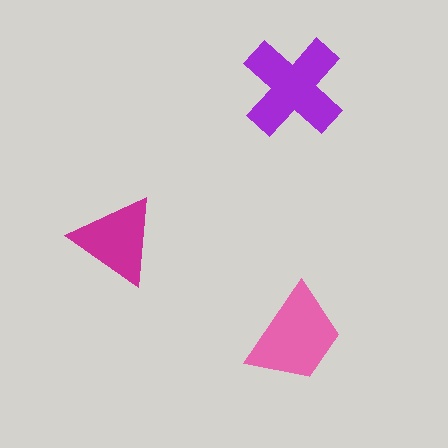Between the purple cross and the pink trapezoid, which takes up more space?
The purple cross.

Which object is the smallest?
The magenta triangle.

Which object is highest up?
The purple cross is topmost.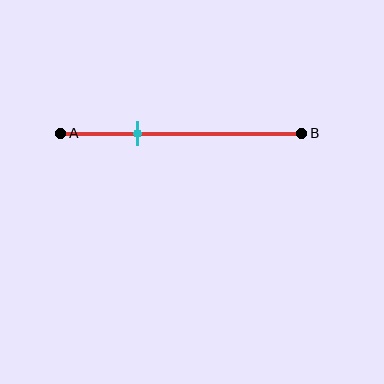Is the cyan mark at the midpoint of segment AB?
No, the mark is at about 30% from A, not at the 50% midpoint.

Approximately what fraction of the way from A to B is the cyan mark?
The cyan mark is approximately 30% of the way from A to B.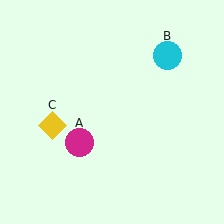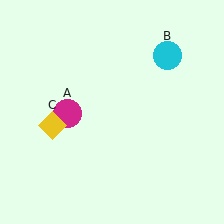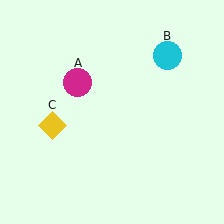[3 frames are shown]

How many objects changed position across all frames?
1 object changed position: magenta circle (object A).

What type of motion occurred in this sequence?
The magenta circle (object A) rotated clockwise around the center of the scene.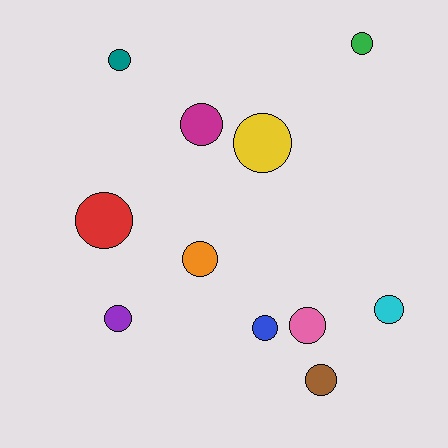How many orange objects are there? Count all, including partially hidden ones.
There is 1 orange object.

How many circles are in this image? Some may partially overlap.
There are 11 circles.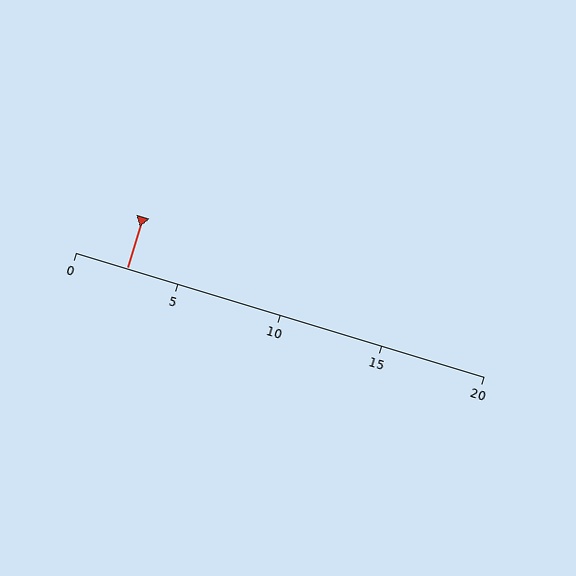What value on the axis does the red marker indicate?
The marker indicates approximately 2.5.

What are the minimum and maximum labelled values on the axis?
The axis runs from 0 to 20.